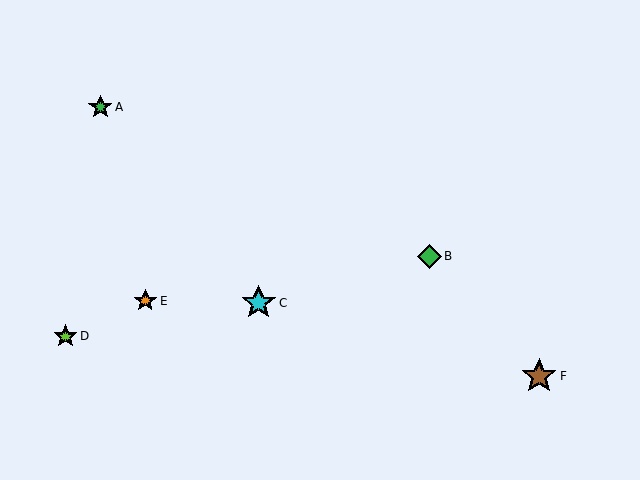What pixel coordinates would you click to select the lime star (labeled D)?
Click at (65, 336) to select the lime star D.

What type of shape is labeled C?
Shape C is a cyan star.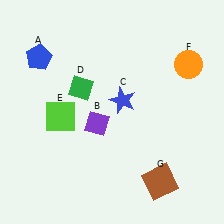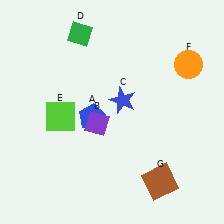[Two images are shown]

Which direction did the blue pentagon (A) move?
The blue pentagon (A) moved down.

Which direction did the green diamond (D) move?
The green diamond (D) moved up.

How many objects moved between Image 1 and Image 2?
2 objects moved between the two images.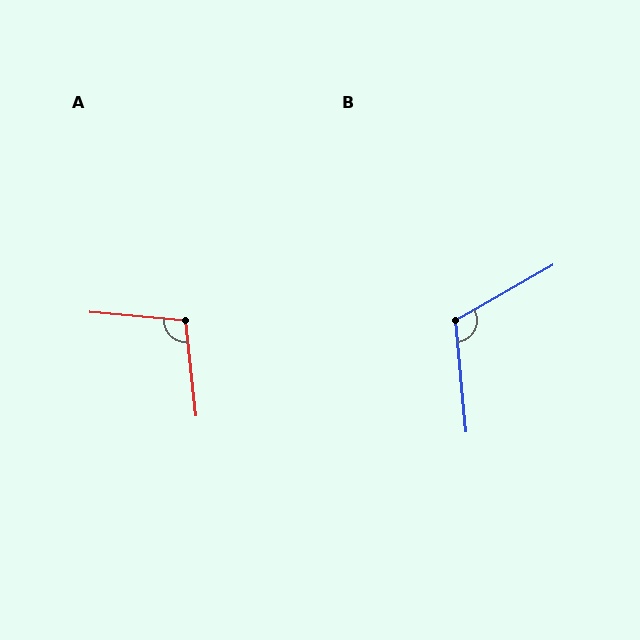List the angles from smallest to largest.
A (102°), B (114°).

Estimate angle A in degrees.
Approximately 102 degrees.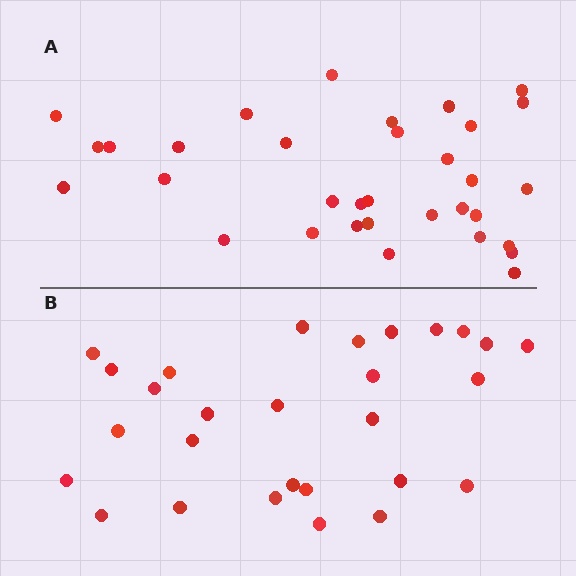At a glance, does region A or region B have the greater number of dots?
Region A (the top region) has more dots.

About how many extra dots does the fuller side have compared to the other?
Region A has about 5 more dots than region B.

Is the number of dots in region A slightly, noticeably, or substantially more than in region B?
Region A has only slightly more — the two regions are fairly close. The ratio is roughly 1.2 to 1.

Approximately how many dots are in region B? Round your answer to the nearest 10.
About 30 dots. (The exact count is 28, which rounds to 30.)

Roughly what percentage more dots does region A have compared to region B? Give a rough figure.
About 20% more.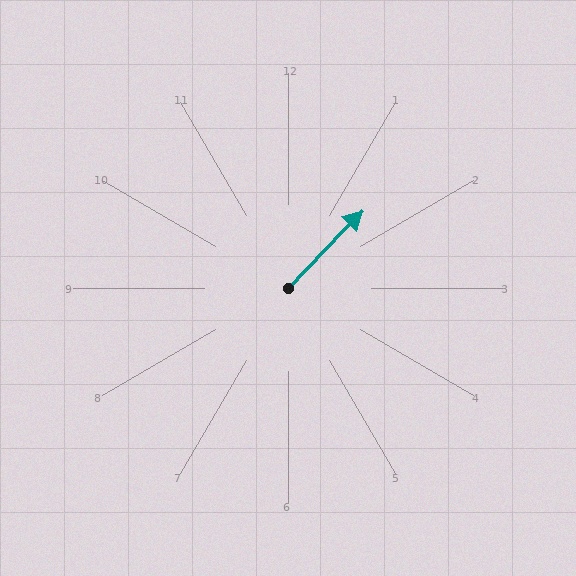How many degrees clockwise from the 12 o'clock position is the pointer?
Approximately 44 degrees.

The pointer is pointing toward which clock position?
Roughly 1 o'clock.